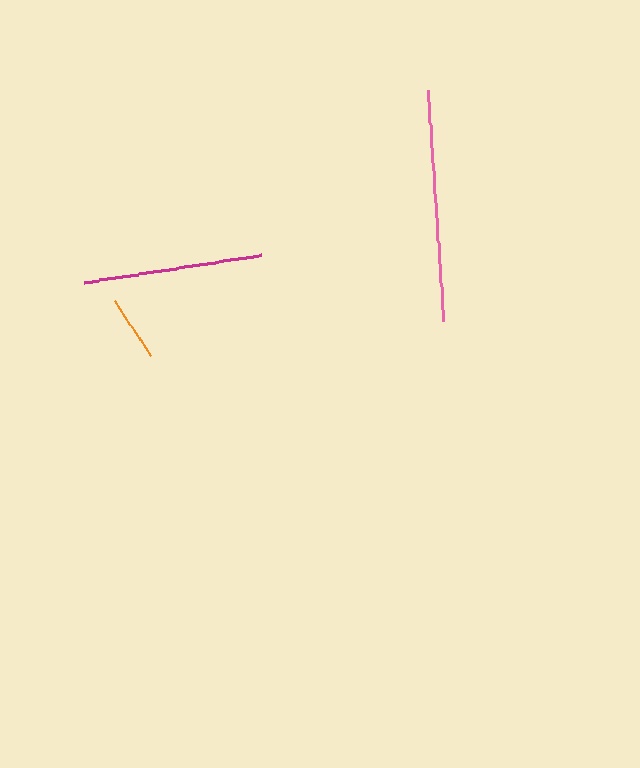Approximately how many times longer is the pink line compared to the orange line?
The pink line is approximately 3.5 times the length of the orange line.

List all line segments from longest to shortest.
From longest to shortest: pink, magenta, orange.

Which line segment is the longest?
The pink line is the longest at approximately 231 pixels.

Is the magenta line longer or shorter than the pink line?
The pink line is longer than the magenta line.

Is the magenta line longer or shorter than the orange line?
The magenta line is longer than the orange line.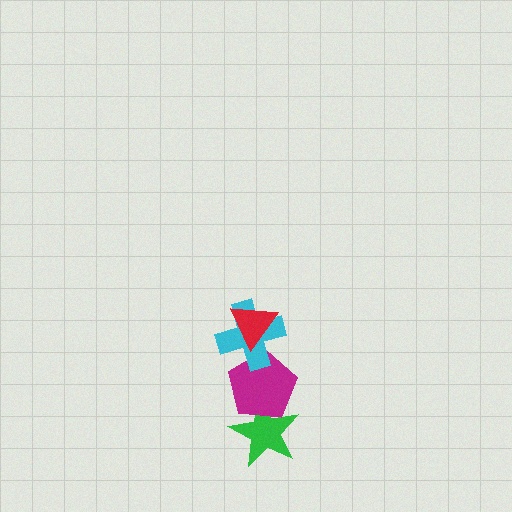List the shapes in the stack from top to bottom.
From top to bottom: the red triangle, the cyan cross, the magenta pentagon, the green star.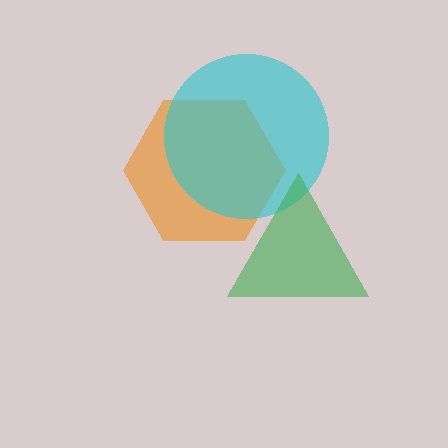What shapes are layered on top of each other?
The layered shapes are: an orange hexagon, a cyan circle, a green triangle.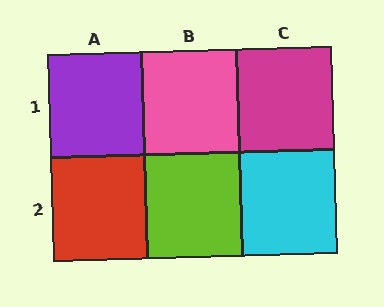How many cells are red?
1 cell is red.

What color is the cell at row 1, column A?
Purple.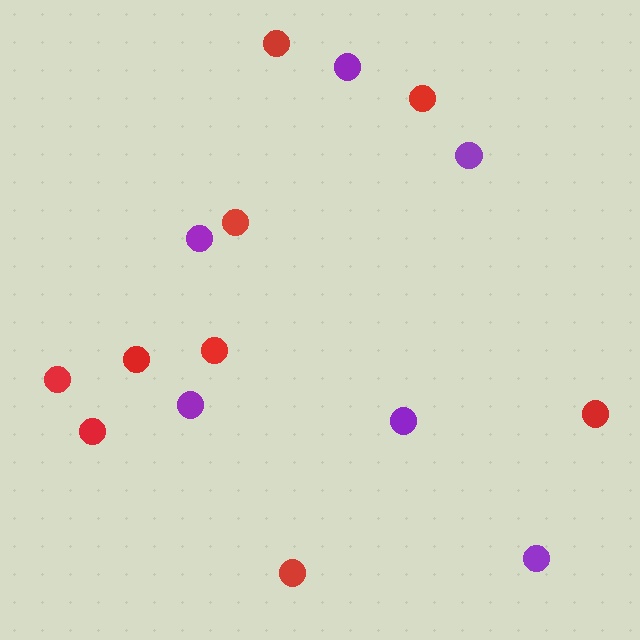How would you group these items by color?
There are 2 groups: one group of purple circles (6) and one group of red circles (9).